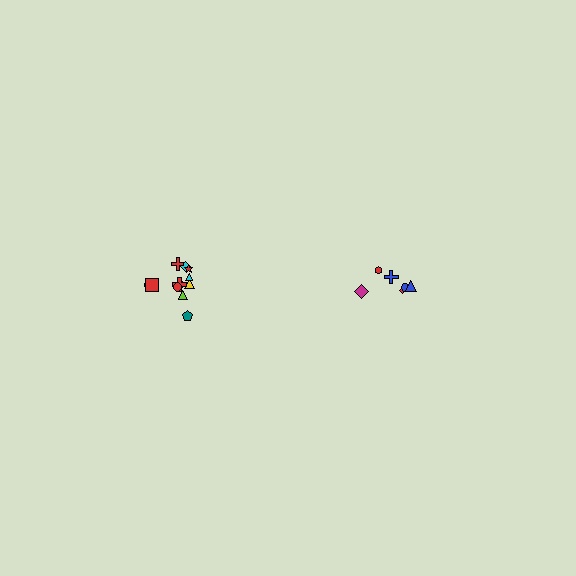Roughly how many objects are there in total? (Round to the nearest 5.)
Roughly 20 objects in total.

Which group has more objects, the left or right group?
The left group.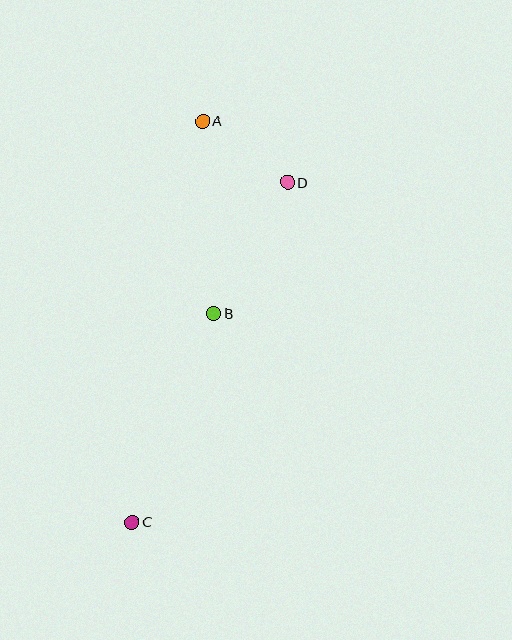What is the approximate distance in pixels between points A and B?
The distance between A and B is approximately 193 pixels.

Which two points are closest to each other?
Points A and D are closest to each other.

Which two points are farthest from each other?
Points A and C are farthest from each other.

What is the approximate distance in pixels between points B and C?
The distance between B and C is approximately 224 pixels.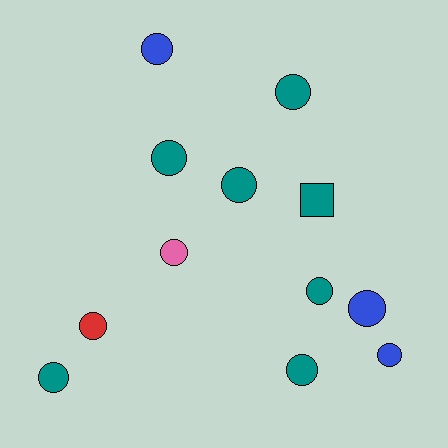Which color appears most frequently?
Teal, with 7 objects.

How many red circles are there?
There is 1 red circle.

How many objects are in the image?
There are 12 objects.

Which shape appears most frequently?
Circle, with 11 objects.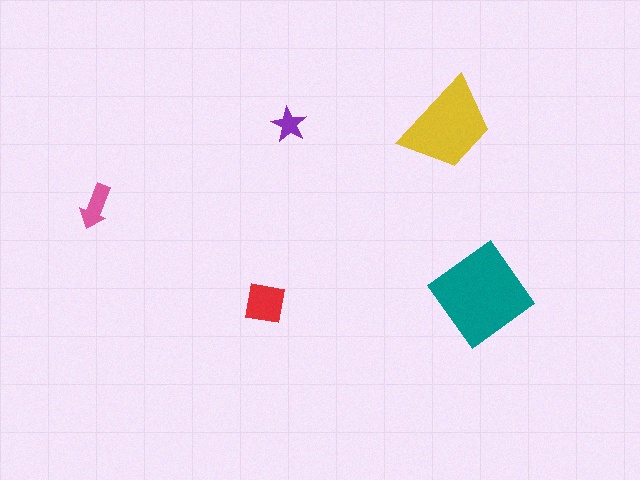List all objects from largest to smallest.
The teal diamond, the yellow trapezoid, the red square, the pink arrow, the purple star.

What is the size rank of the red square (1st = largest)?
3rd.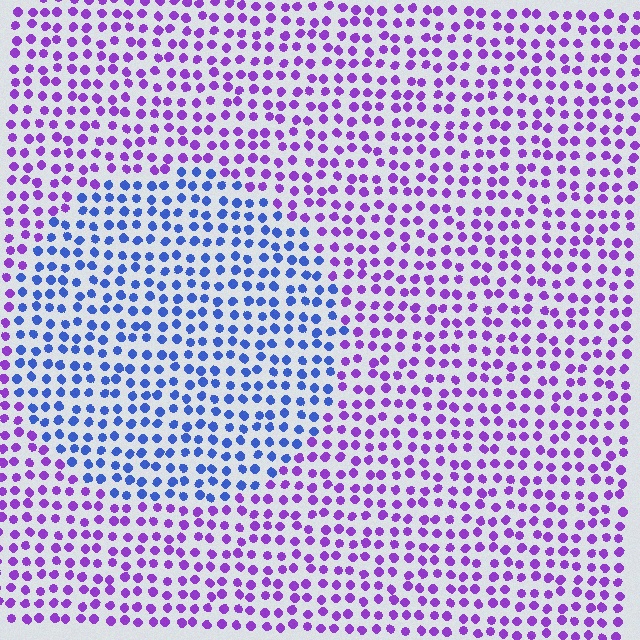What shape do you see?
I see a circle.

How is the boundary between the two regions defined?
The boundary is defined purely by a slight shift in hue (about 52 degrees). Spacing, size, and orientation are identical on both sides.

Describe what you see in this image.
The image is filled with small purple elements in a uniform arrangement. A circle-shaped region is visible where the elements are tinted to a slightly different hue, forming a subtle color boundary.